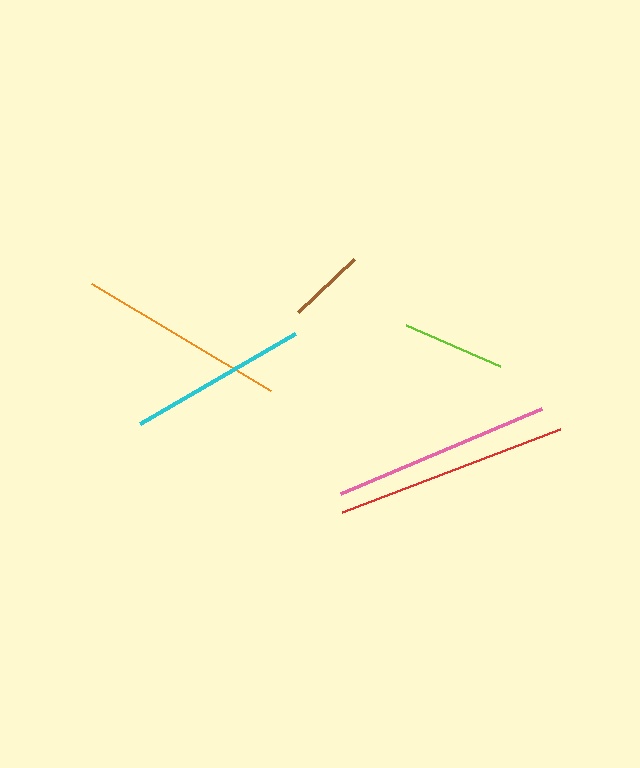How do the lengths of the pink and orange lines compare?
The pink and orange lines are approximately the same length.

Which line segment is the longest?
The red line is the longest at approximately 233 pixels.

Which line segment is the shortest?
The brown line is the shortest at approximately 77 pixels.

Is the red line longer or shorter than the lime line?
The red line is longer than the lime line.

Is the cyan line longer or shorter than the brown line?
The cyan line is longer than the brown line.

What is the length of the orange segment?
The orange segment is approximately 208 pixels long.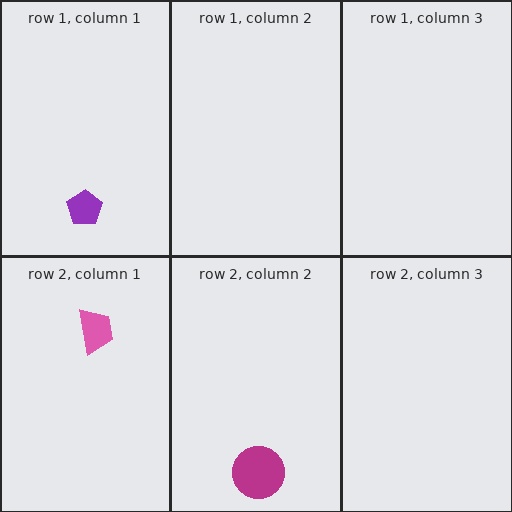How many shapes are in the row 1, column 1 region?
1.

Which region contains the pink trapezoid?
The row 2, column 1 region.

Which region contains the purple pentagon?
The row 1, column 1 region.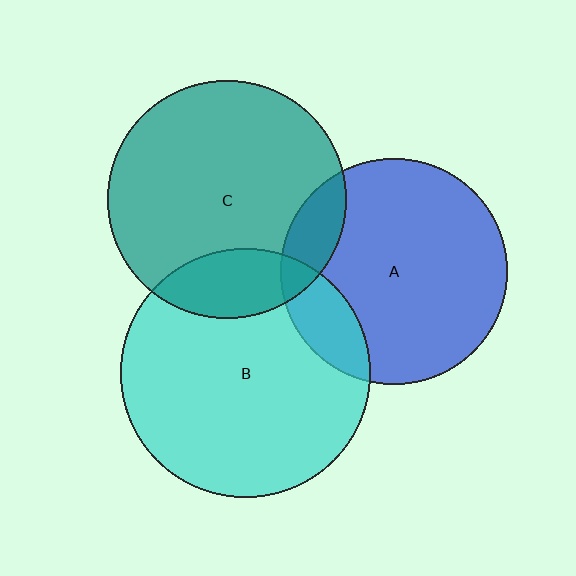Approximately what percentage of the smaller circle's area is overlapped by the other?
Approximately 15%.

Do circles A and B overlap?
Yes.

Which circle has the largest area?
Circle B (cyan).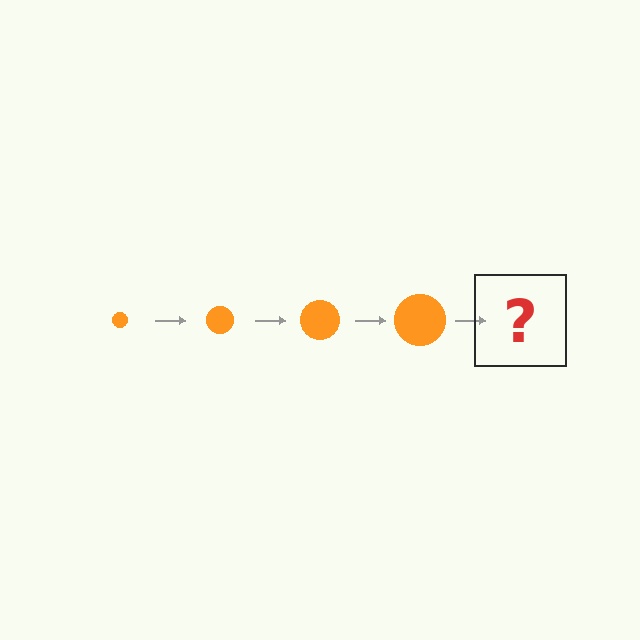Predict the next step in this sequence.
The next step is an orange circle, larger than the previous one.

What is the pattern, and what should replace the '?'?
The pattern is that the circle gets progressively larger each step. The '?' should be an orange circle, larger than the previous one.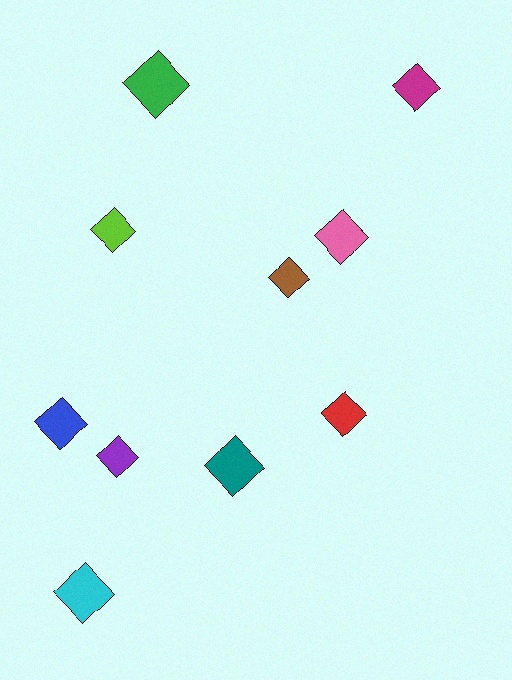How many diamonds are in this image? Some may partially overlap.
There are 10 diamonds.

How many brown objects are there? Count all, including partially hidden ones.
There is 1 brown object.